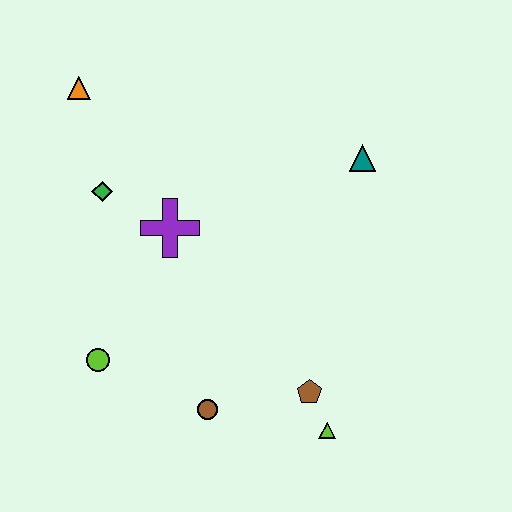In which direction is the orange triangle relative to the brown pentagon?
The orange triangle is above the brown pentagon.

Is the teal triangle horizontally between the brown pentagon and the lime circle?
No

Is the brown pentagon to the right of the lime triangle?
No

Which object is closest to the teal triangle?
The purple cross is closest to the teal triangle.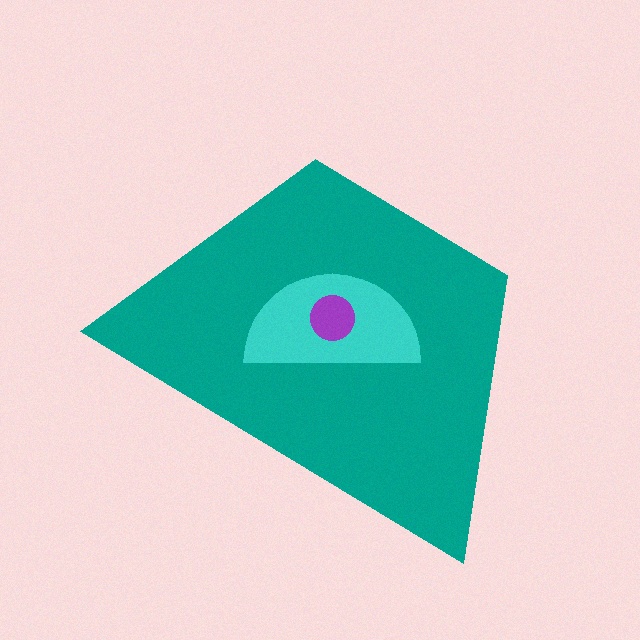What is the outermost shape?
The teal trapezoid.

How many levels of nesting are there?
3.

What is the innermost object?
The purple circle.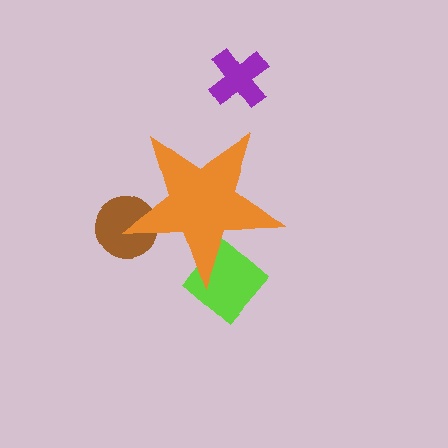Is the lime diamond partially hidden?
Yes, the lime diamond is partially hidden behind the orange star.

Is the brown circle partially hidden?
Yes, the brown circle is partially hidden behind the orange star.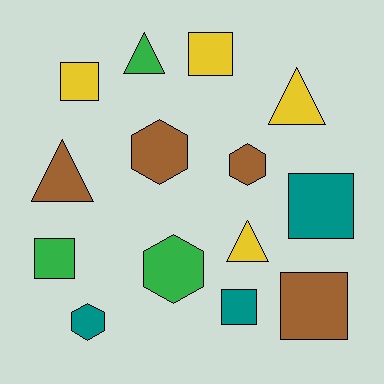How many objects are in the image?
There are 14 objects.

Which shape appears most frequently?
Square, with 6 objects.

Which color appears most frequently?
Yellow, with 4 objects.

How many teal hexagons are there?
There is 1 teal hexagon.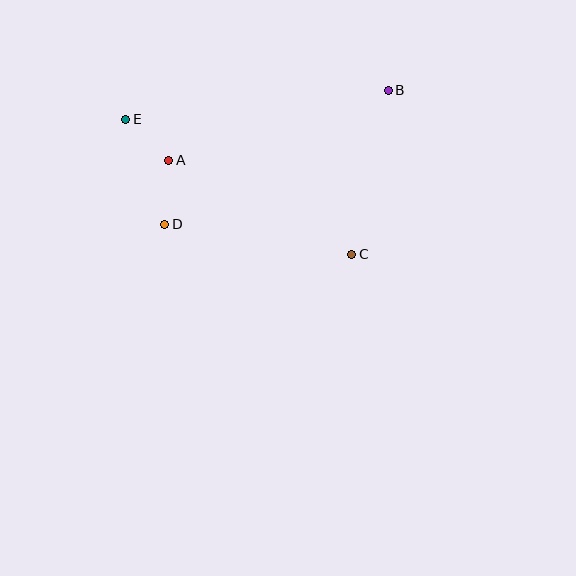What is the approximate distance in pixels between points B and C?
The distance between B and C is approximately 168 pixels.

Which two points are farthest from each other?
Points B and E are farthest from each other.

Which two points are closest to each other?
Points A and E are closest to each other.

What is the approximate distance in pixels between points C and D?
The distance between C and D is approximately 189 pixels.